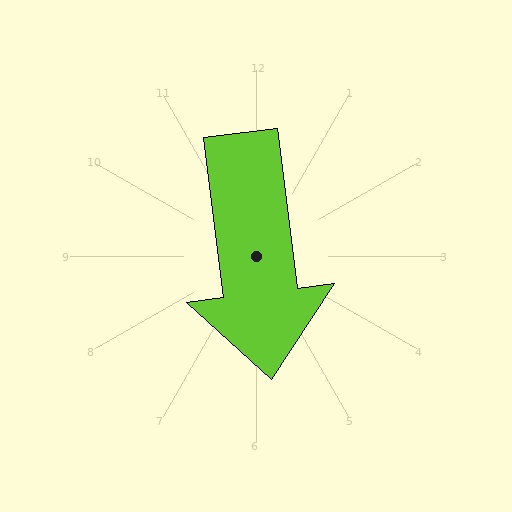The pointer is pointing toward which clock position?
Roughly 6 o'clock.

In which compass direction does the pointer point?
South.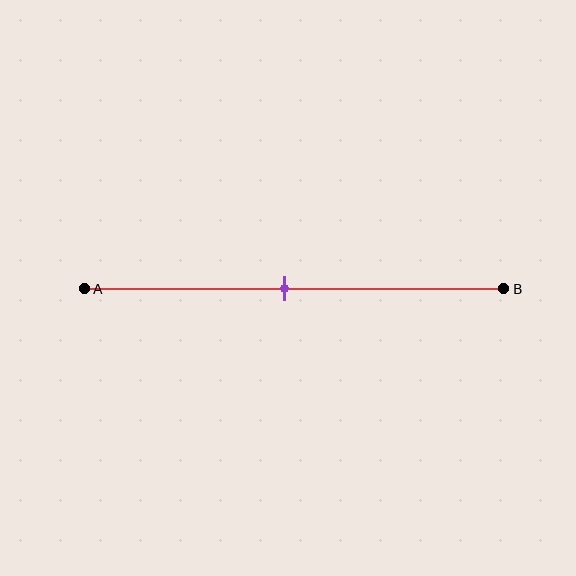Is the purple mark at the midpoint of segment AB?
Yes, the mark is approximately at the midpoint.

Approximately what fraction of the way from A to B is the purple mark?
The purple mark is approximately 50% of the way from A to B.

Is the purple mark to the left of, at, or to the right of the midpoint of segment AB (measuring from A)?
The purple mark is approximately at the midpoint of segment AB.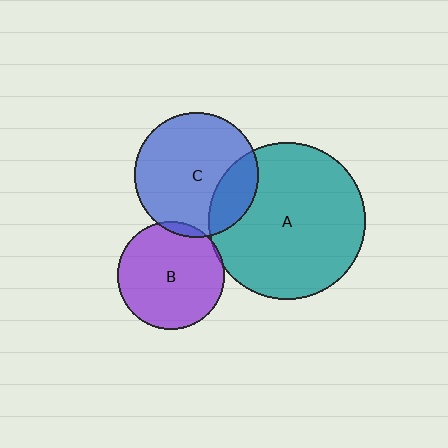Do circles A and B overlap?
Yes.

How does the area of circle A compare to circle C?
Approximately 1.6 times.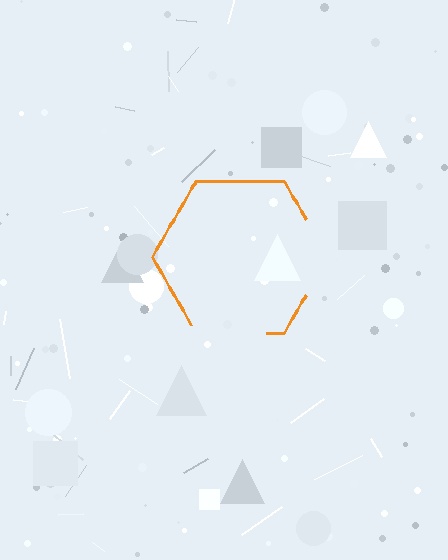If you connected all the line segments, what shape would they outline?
They would outline a hexagon.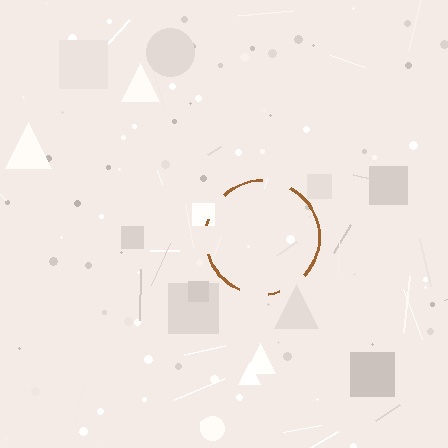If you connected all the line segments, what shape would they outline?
They would outline a circle.